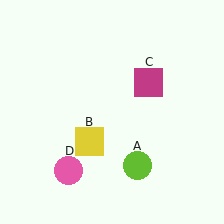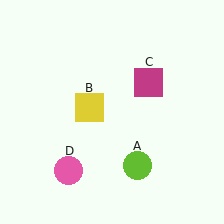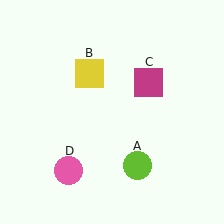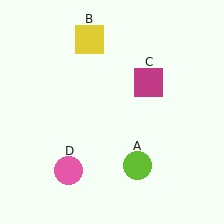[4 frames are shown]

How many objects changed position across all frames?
1 object changed position: yellow square (object B).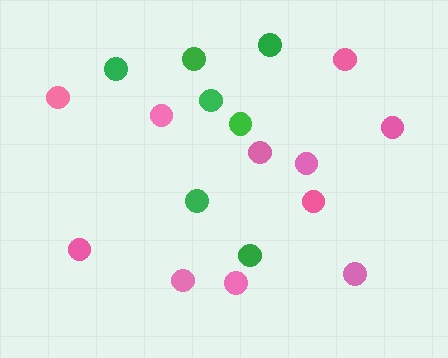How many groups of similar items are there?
There are 2 groups: one group of pink circles (11) and one group of green circles (7).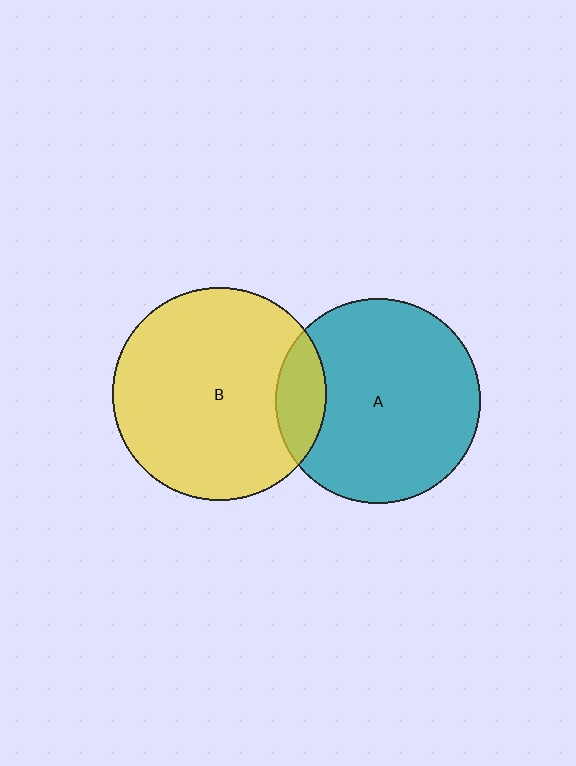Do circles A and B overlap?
Yes.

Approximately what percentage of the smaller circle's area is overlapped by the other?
Approximately 15%.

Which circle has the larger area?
Circle B (yellow).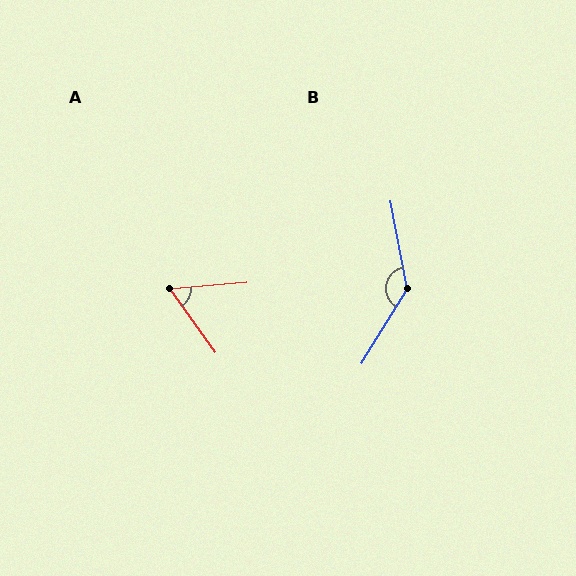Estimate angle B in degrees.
Approximately 137 degrees.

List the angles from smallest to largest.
A (59°), B (137°).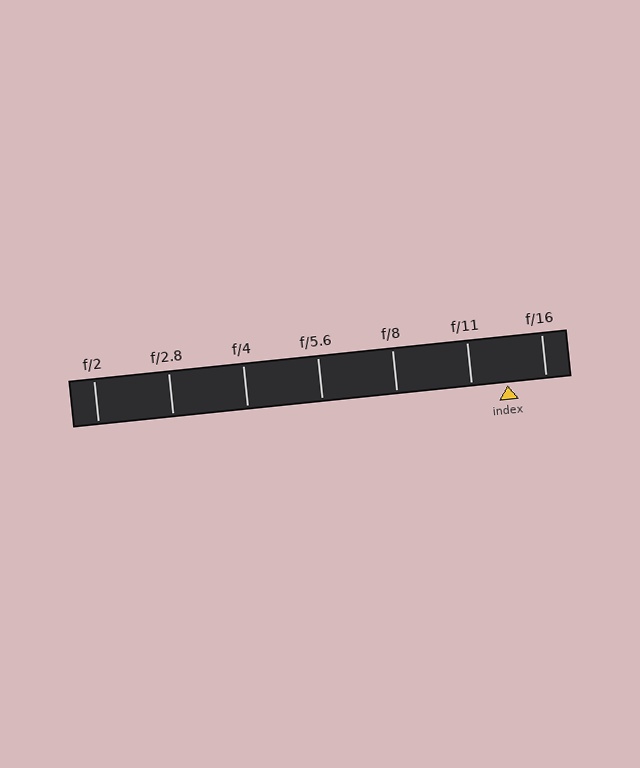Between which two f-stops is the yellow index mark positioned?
The index mark is between f/11 and f/16.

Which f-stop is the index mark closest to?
The index mark is closest to f/11.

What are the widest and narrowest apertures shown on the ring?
The widest aperture shown is f/2 and the narrowest is f/16.